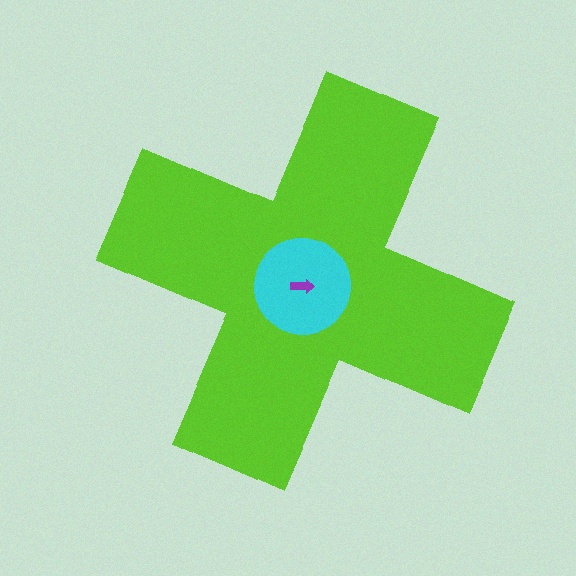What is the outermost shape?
The lime cross.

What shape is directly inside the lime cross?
The cyan circle.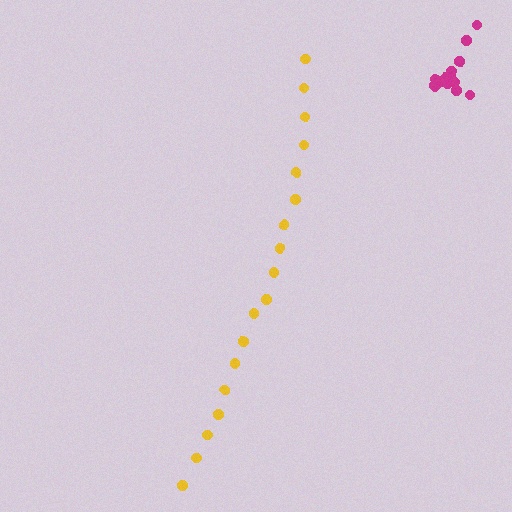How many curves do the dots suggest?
There are 2 distinct paths.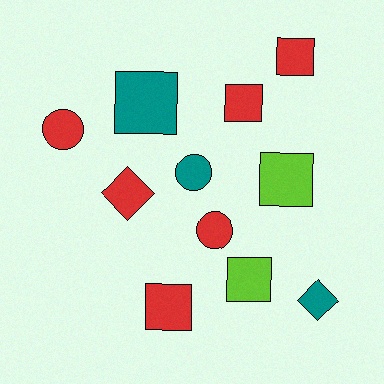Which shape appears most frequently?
Square, with 6 objects.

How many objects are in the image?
There are 11 objects.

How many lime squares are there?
There are 2 lime squares.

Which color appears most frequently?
Red, with 6 objects.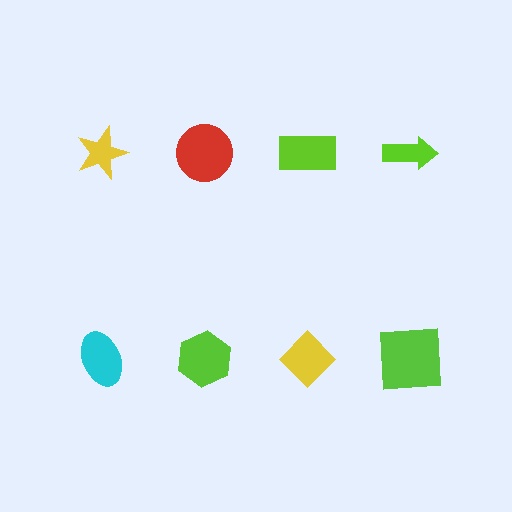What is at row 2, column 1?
A cyan ellipse.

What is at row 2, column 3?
A yellow diamond.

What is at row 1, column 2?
A red circle.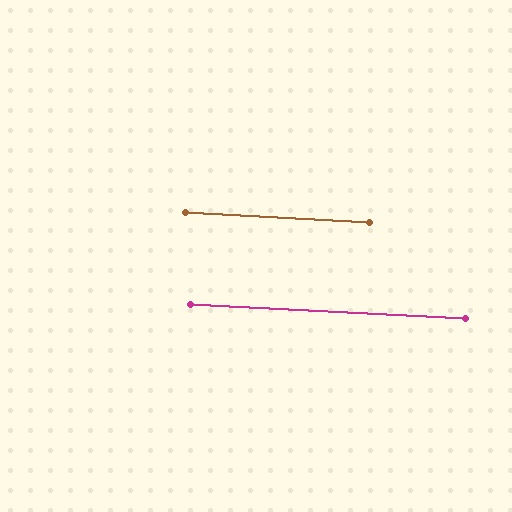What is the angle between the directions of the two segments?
Approximately 0 degrees.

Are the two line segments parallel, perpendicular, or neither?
Parallel — their directions differ by only 0.3°.